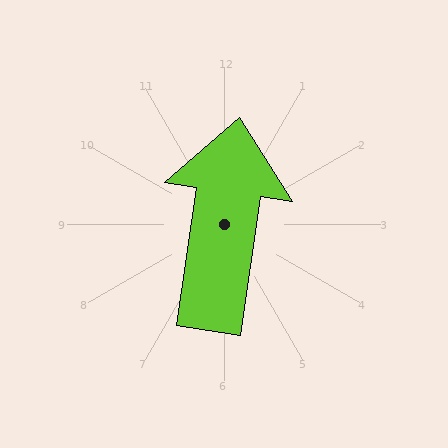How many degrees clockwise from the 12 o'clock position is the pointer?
Approximately 8 degrees.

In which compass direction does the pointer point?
North.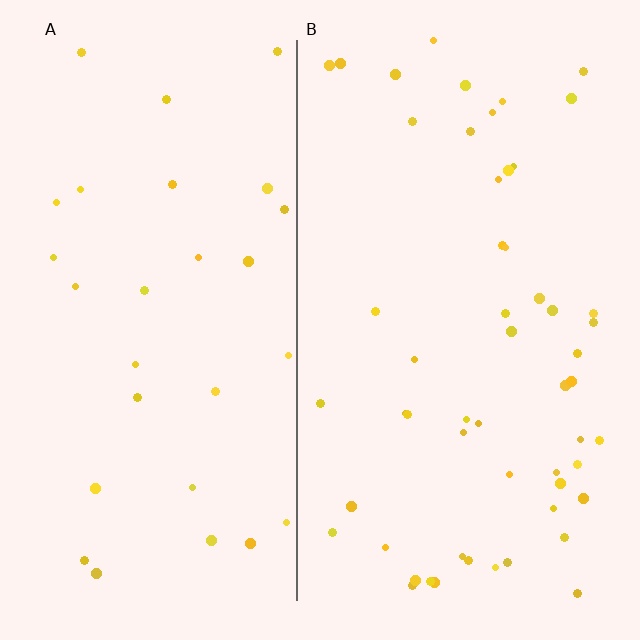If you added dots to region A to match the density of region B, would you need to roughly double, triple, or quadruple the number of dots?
Approximately double.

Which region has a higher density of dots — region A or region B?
B (the right).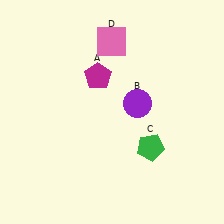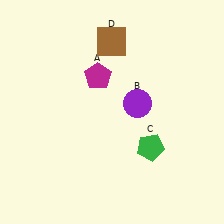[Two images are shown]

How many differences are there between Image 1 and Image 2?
There is 1 difference between the two images.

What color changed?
The square (D) changed from pink in Image 1 to brown in Image 2.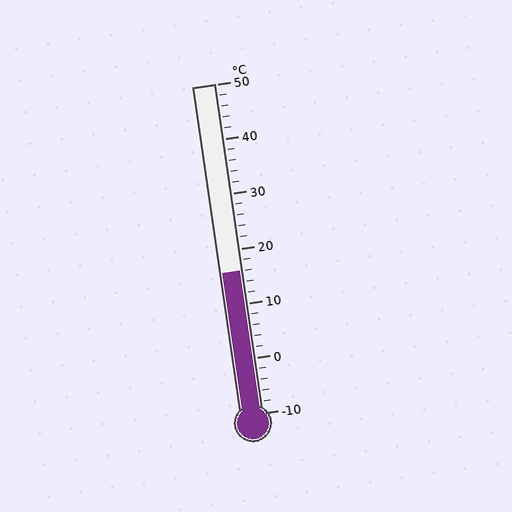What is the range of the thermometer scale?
The thermometer scale ranges from -10°C to 50°C.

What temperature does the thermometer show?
The thermometer shows approximately 16°C.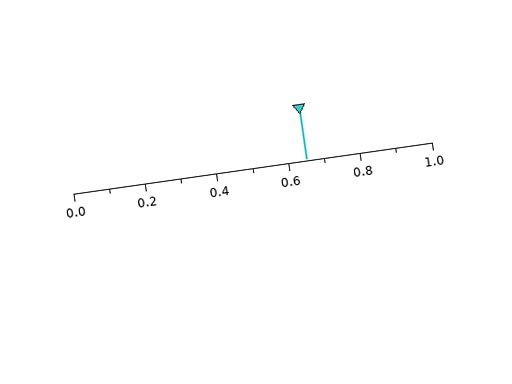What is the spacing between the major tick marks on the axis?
The major ticks are spaced 0.2 apart.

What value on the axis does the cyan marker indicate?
The marker indicates approximately 0.65.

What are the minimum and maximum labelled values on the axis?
The axis runs from 0.0 to 1.0.